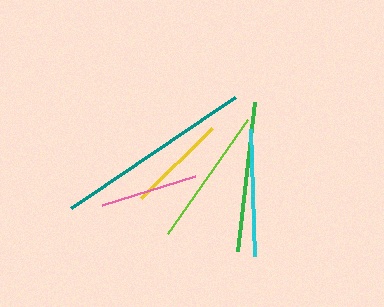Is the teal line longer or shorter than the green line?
The teal line is longer than the green line.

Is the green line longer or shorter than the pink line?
The green line is longer than the pink line.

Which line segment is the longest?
The teal line is the longest at approximately 198 pixels.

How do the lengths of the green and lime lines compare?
The green and lime lines are approximately the same length.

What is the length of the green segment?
The green segment is approximately 150 pixels long.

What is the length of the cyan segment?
The cyan segment is approximately 126 pixels long.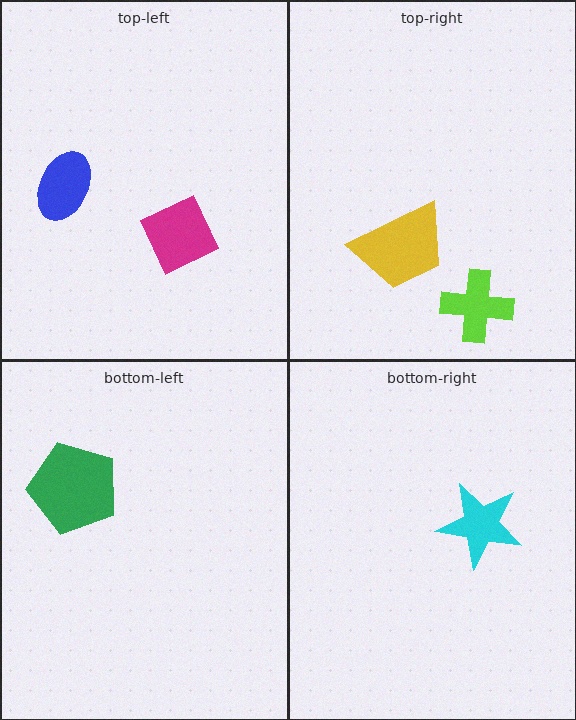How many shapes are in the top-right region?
2.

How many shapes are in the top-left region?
2.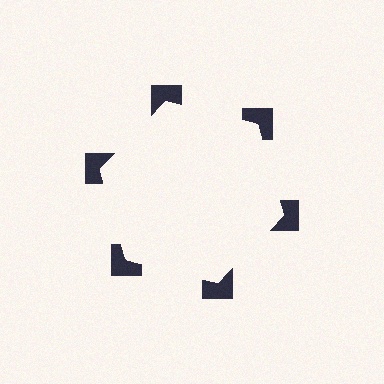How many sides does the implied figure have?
6 sides.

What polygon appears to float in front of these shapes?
An illusory hexagon — its edges are inferred from the aligned wedge cuts in the notched squares, not physically drawn.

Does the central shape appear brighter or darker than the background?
It typically appears slightly brighter than the background, even though no actual brightness change is drawn.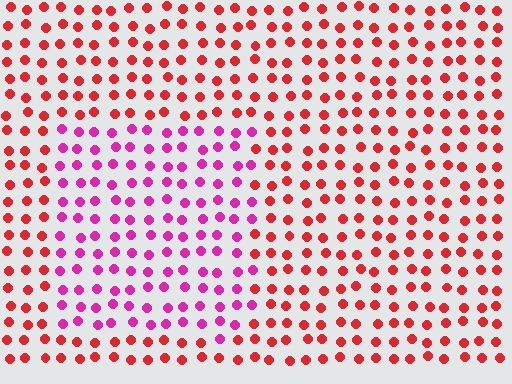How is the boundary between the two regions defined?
The boundary is defined purely by a slight shift in hue (about 41 degrees). Spacing, size, and orientation are identical on both sides.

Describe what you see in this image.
The image is filled with small red elements in a uniform arrangement. A rectangle-shaped region is visible where the elements are tinted to a slightly different hue, forming a subtle color boundary.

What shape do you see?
I see a rectangle.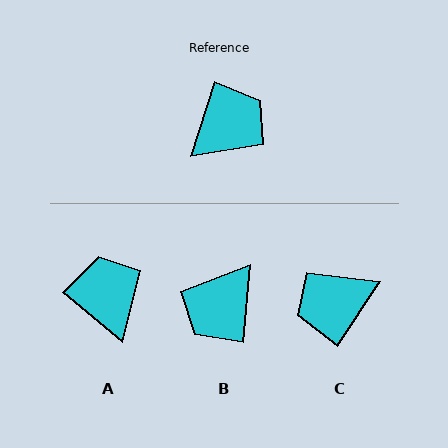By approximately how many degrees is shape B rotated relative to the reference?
Approximately 167 degrees clockwise.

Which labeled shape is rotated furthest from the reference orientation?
B, about 167 degrees away.